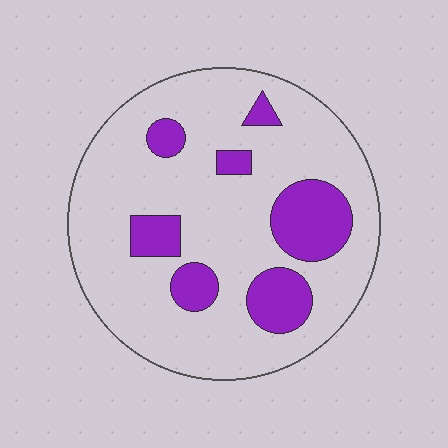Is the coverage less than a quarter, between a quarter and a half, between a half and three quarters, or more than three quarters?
Less than a quarter.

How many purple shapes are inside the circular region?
7.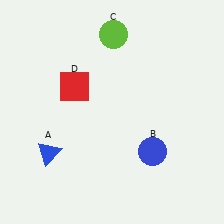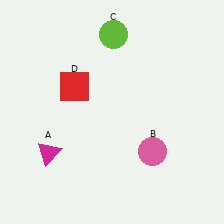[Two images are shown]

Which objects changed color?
A changed from blue to magenta. B changed from blue to pink.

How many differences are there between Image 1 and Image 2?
There are 2 differences between the two images.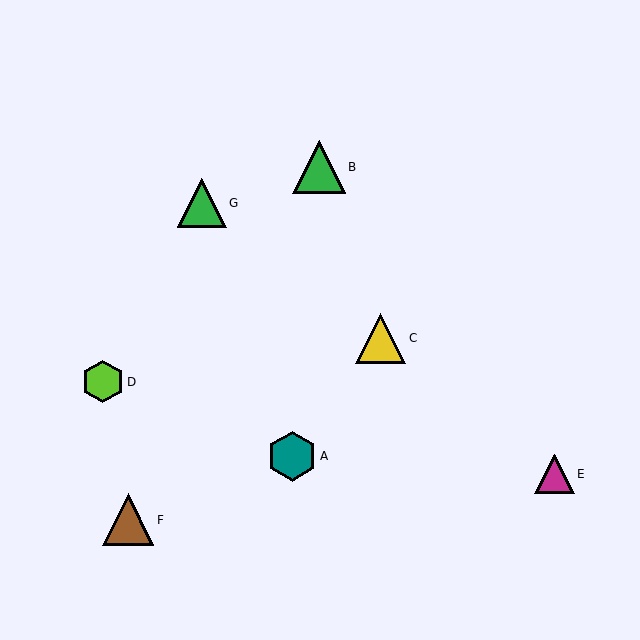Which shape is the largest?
The green triangle (labeled B) is the largest.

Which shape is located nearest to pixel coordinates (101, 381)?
The lime hexagon (labeled D) at (103, 382) is nearest to that location.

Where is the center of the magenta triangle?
The center of the magenta triangle is at (555, 474).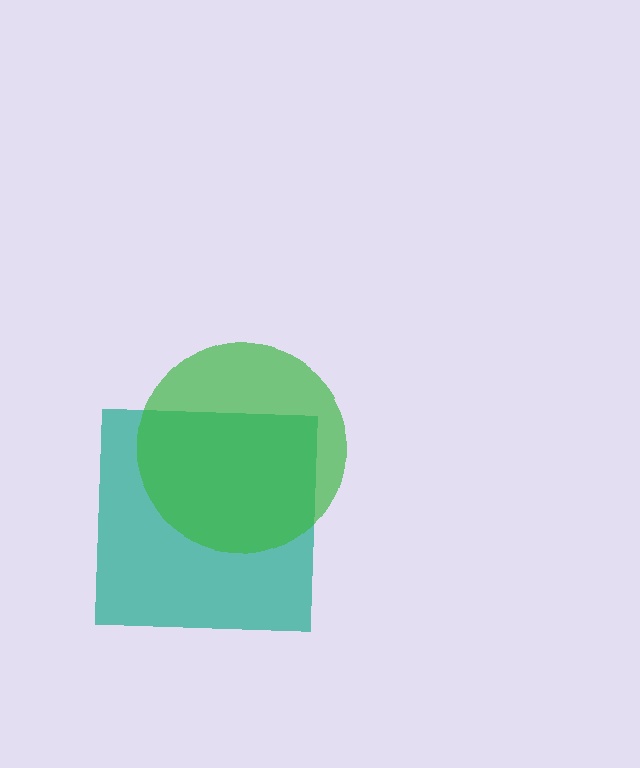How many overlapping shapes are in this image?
There are 2 overlapping shapes in the image.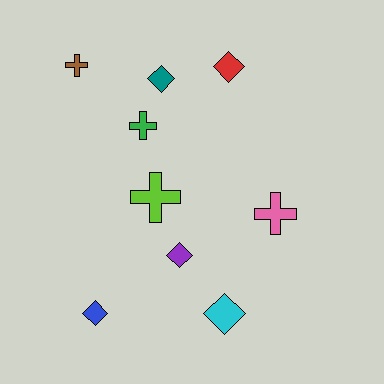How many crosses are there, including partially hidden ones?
There are 4 crosses.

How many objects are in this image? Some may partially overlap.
There are 9 objects.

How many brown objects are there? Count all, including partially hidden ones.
There is 1 brown object.